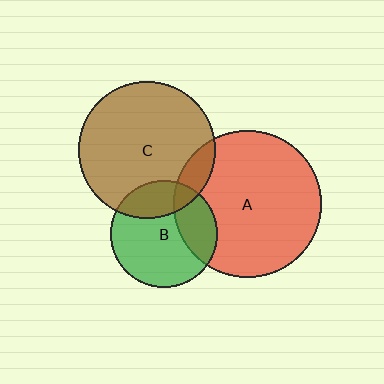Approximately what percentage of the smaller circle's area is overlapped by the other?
Approximately 25%.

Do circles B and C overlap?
Yes.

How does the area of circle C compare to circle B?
Approximately 1.7 times.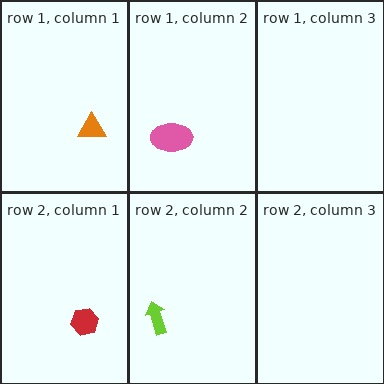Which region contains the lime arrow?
The row 2, column 2 region.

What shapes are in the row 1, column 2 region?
The pink ellipse.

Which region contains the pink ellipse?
The row 1, column 2 region.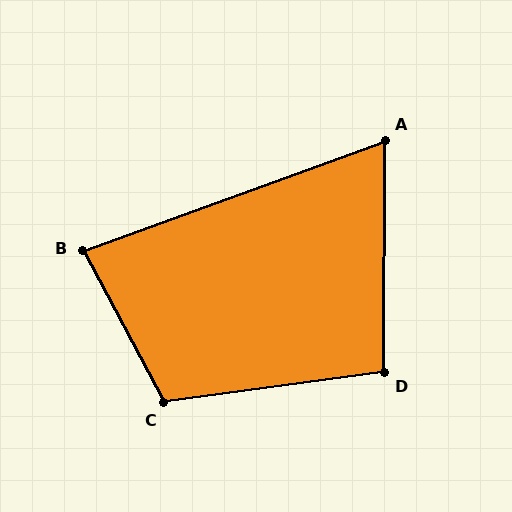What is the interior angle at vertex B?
Approximately 82 degrees (acute).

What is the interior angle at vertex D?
Approximately 98 degrees (obtuse).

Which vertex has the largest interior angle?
C, at approximately 110 degrees.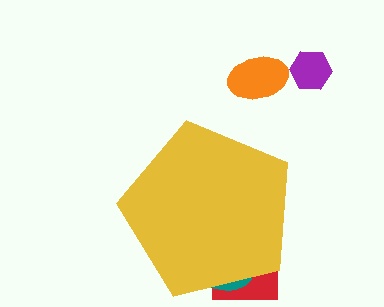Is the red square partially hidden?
Yes, the red square is partially hidden behind the yellow pentagon.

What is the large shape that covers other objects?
A yellow pentagon.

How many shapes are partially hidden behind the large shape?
2 shapes are partially hidden.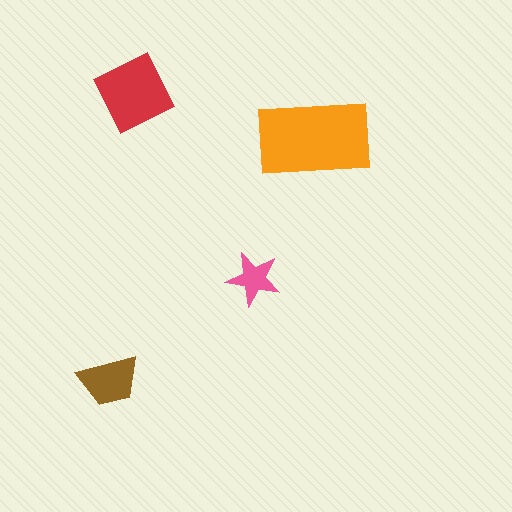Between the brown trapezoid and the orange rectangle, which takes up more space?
The orange rectangle.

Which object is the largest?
The orange rectangle.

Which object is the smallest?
The pink star.